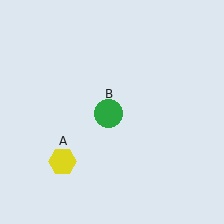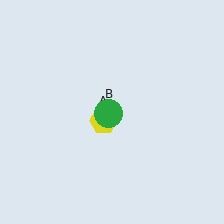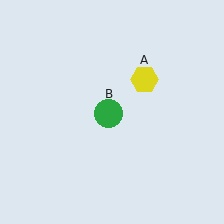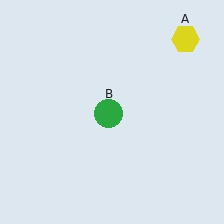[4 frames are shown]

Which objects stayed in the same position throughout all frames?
Green circle (object B) remained stationary.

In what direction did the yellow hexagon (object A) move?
The yellow hexagon (object A) moved up and to the right.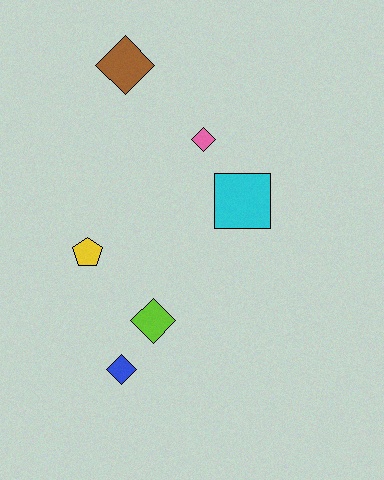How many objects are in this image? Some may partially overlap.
There are 6 objects.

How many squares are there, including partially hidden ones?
There is 1 square.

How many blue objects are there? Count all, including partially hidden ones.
There is 1 blue object.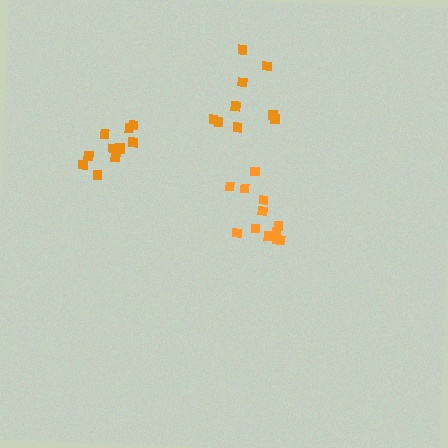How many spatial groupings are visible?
There are 3 spatial groupings.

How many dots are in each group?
Group 1: 11 dots, Group 2: 12 dots, Group 3: 9 dots (32 total).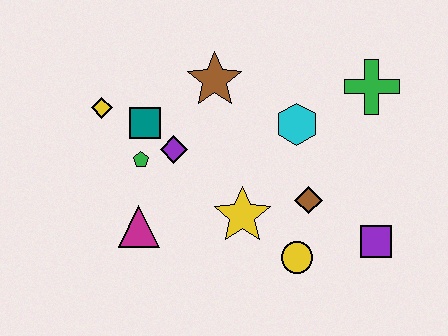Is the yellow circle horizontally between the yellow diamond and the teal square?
No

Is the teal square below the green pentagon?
No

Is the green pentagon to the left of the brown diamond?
Yes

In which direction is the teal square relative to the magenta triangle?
The teal square is above the magenta triangle.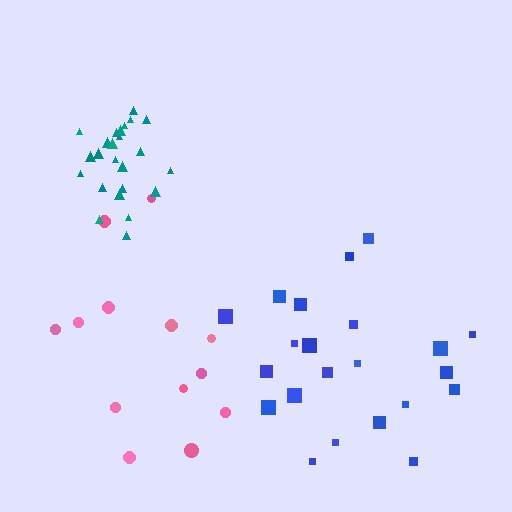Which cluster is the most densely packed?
Teal.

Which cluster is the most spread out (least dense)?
Pink.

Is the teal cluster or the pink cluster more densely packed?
Teal.